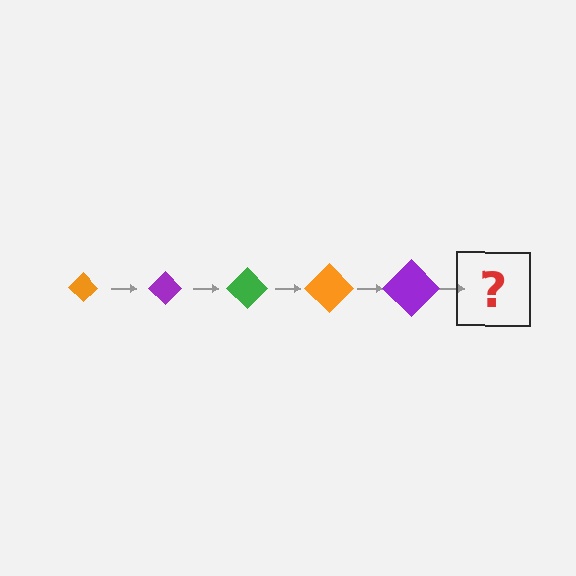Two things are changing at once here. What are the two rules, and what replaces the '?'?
The two rules are that the diamond grows larger each step and the color cycles through orange, purple, and green. The '?' should be a green diamond, larger than the previous one.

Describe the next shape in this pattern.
It should be a green diamond, larger than the previous one.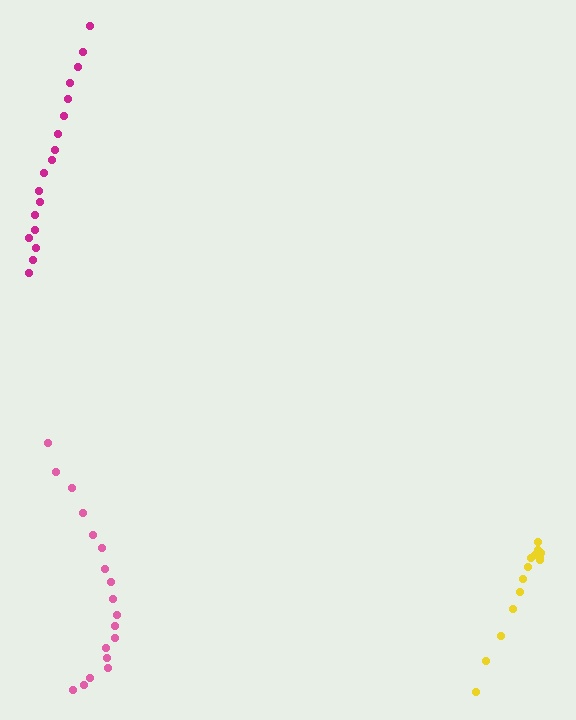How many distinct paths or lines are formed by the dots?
There are 3 distinct paths.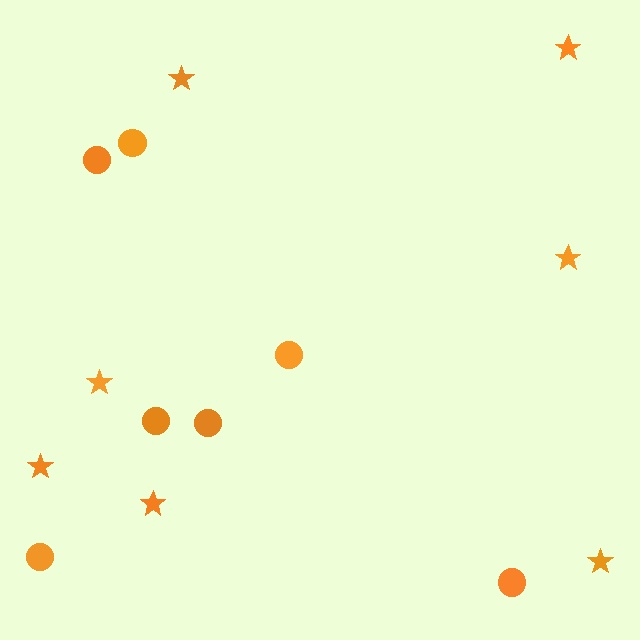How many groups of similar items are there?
There are 2 groups: one group of circles (7) and one group of stars (7).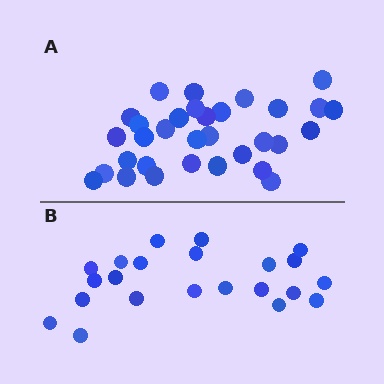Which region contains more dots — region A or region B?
Region A (the top region) has more dots.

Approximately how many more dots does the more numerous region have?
Region A has roughly 10 or so more dots than region B.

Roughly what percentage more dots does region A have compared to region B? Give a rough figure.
About 45% more.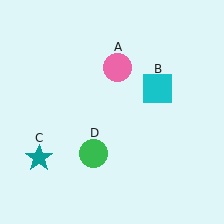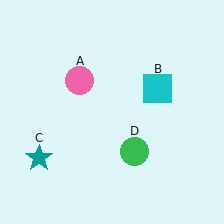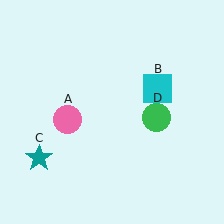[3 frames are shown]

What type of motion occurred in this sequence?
The pink circle (object A), green circle (object D) rotated counterclockwise around the center of the scene.